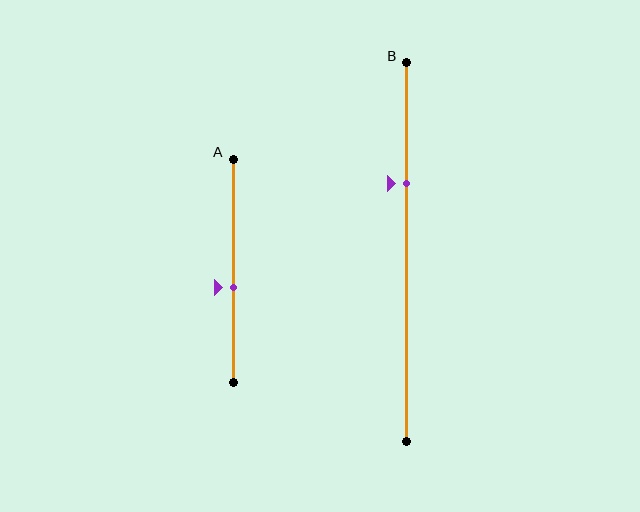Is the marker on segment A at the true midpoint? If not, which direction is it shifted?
No, the marker on segment A is shifted downward by about 7% of the segment length.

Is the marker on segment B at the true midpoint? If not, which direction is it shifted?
No, the marker on segment B is shifted upward by about 18% of the segment length.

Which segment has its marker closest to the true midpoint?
Segment A has its marker closest to the true midpoint.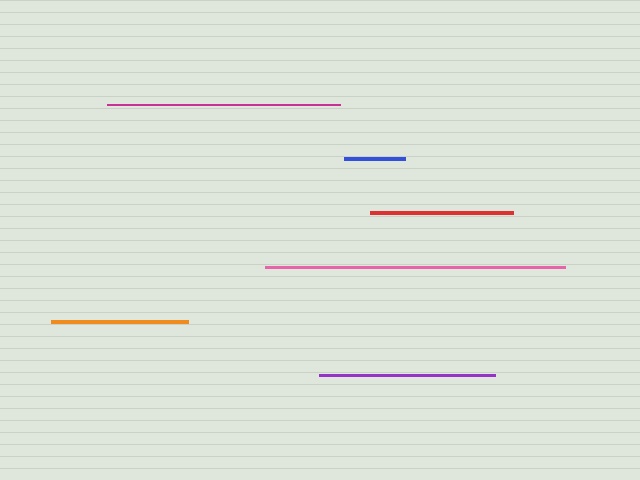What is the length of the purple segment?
The purple segment is approximately 176 pixels long.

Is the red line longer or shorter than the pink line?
The pink line is longer than the red line.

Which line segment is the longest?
The pink line is the longest at approximately 299 pixels.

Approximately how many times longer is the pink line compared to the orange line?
The pink line is approximately 2.2 times the length of the orange line.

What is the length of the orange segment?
The orange segment is approximately 137 pixels long.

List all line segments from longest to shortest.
From longest to shortest: pink, magenta, purple, red, orange, blue.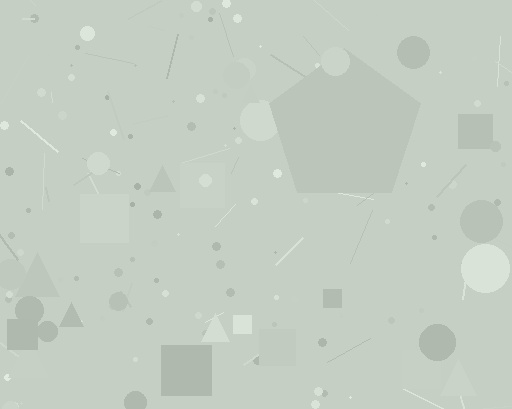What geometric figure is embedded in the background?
A pentagon is embedded in the background.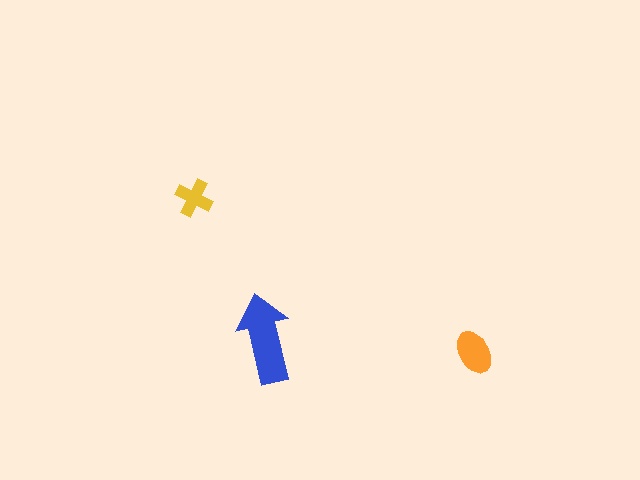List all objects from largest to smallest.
The blue arrow, the orange ellipse, the yellow cross.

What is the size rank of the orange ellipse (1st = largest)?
2nd.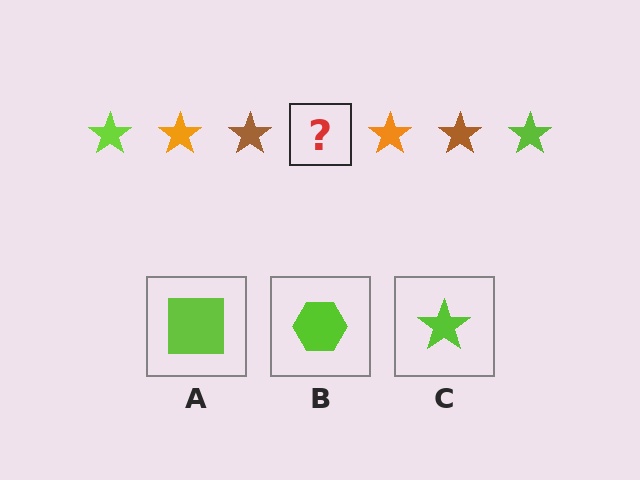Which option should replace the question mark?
Option C.